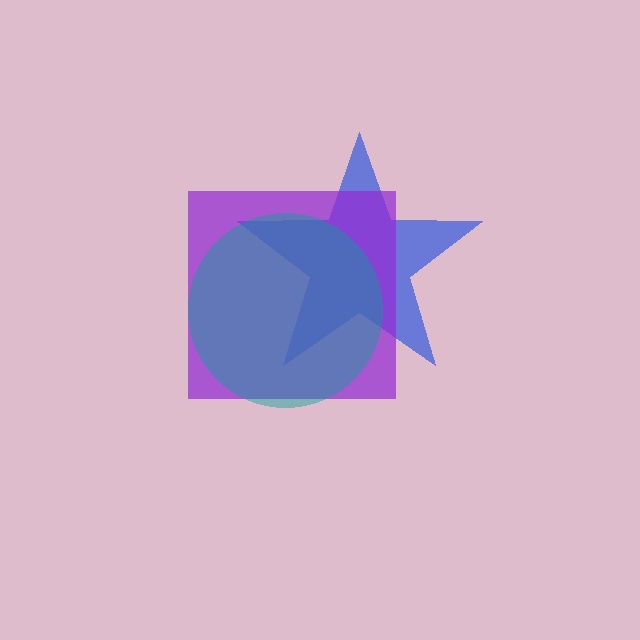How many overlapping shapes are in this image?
There are 3 overlapping shapes in the image.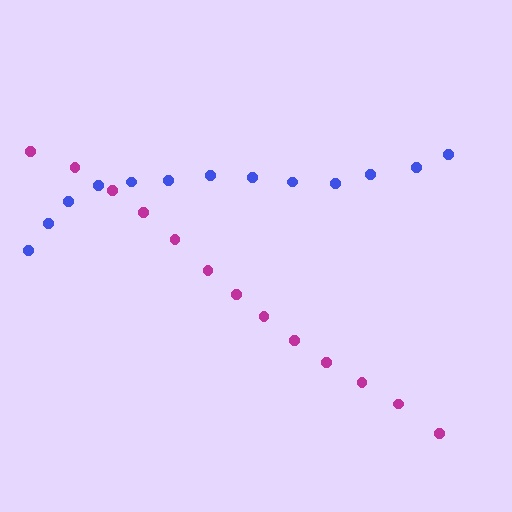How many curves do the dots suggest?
There are 2 distinct paths.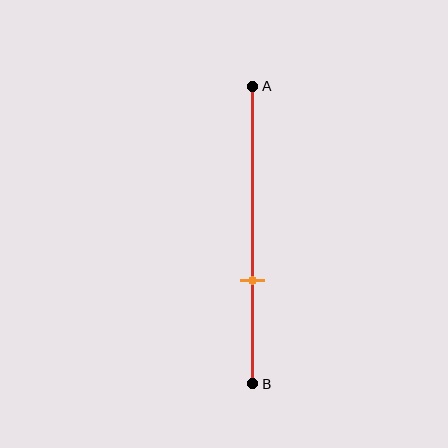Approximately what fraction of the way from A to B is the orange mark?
The orange mark is approximately 65% of the way from A to B.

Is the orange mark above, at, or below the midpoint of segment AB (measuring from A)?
The orange mark is below the midpoint of segment AB.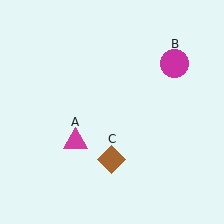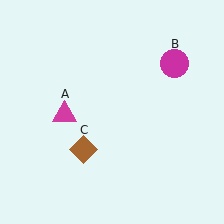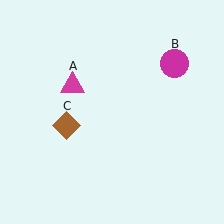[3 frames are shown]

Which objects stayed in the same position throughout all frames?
Magenta circle (object B) remained stationary.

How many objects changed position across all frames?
2 objects changed position: magenta triangle (object A), brown diamond (object C).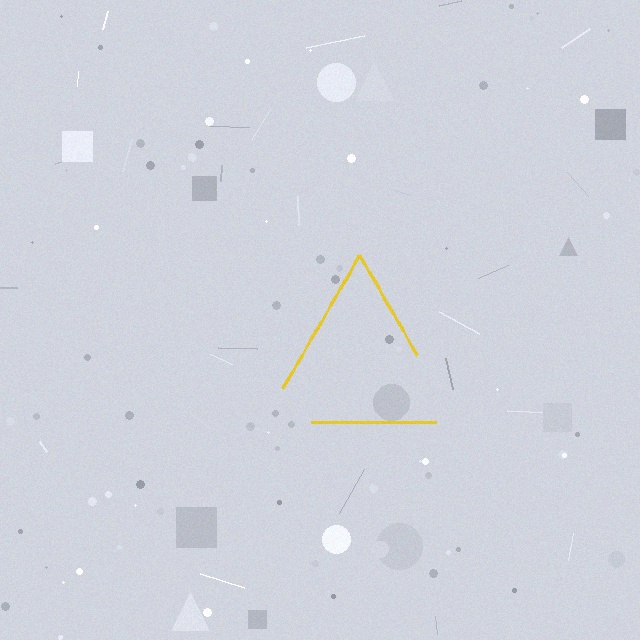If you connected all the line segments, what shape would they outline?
They would outline a triangle.